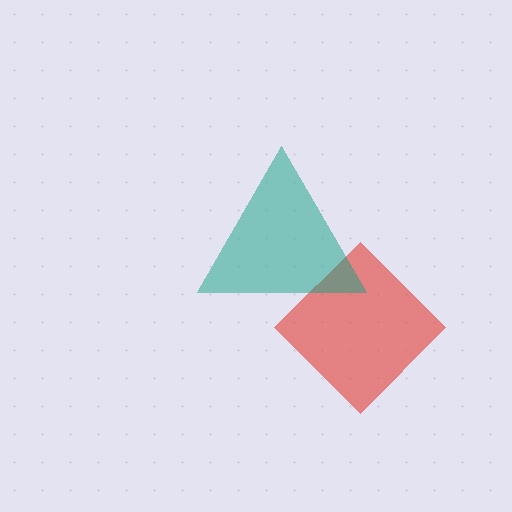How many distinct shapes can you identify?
There are 2 distinct shapes: a red diamond, a teal triangle.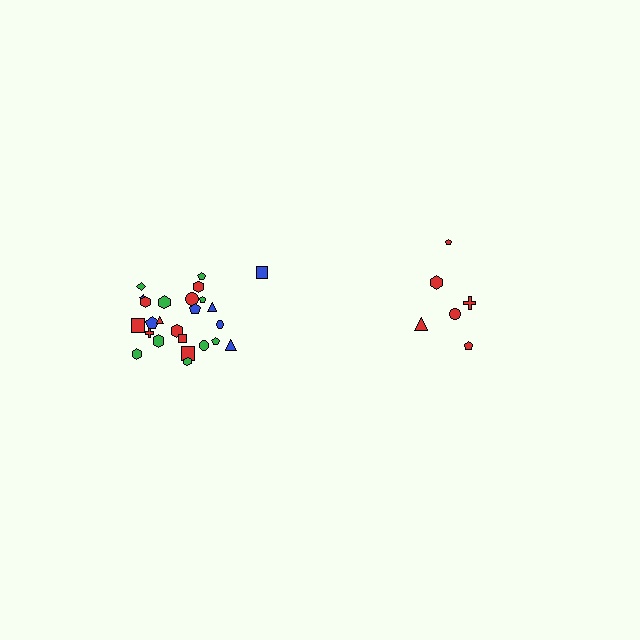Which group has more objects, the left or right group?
The left group.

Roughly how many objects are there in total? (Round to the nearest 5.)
Roughly 30 objects in total.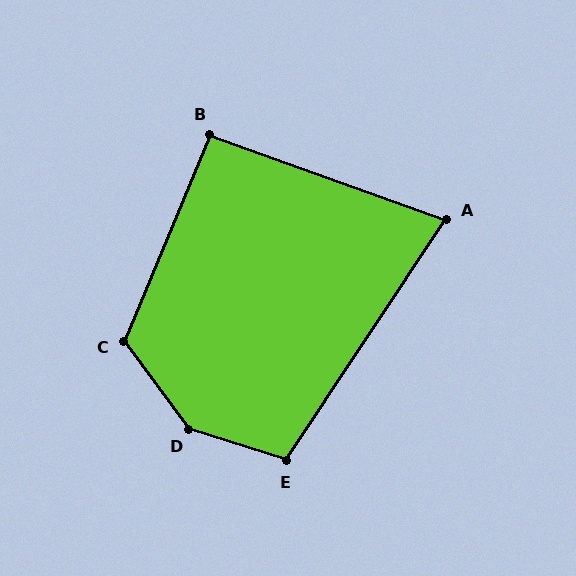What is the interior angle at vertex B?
Approximately 93 degrees (approximately right).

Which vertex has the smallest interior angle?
A, at approximately 76 degrees.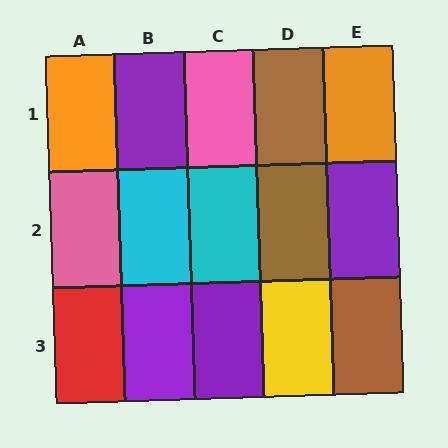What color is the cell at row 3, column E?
Brown.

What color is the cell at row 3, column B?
Purple.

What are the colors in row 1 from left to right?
Orange, purple, pink, brown, orange.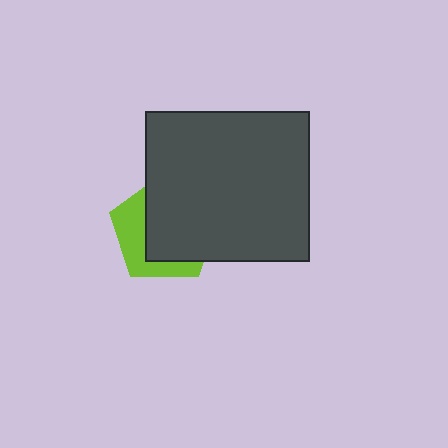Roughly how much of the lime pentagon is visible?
A small part of it is visible (roughly 38%).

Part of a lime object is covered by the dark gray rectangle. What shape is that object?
It is a pentagon.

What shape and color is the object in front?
The object in front is a dark gray rectangle.